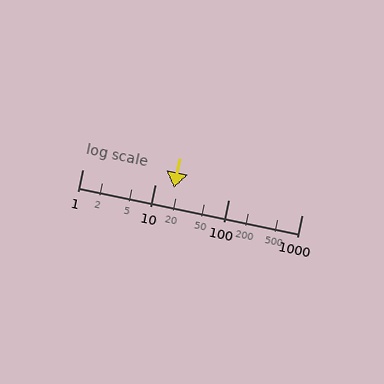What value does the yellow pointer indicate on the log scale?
The pointer indicates approximately 18.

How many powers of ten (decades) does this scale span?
The scale spans 3 decades, from 1 to 1000.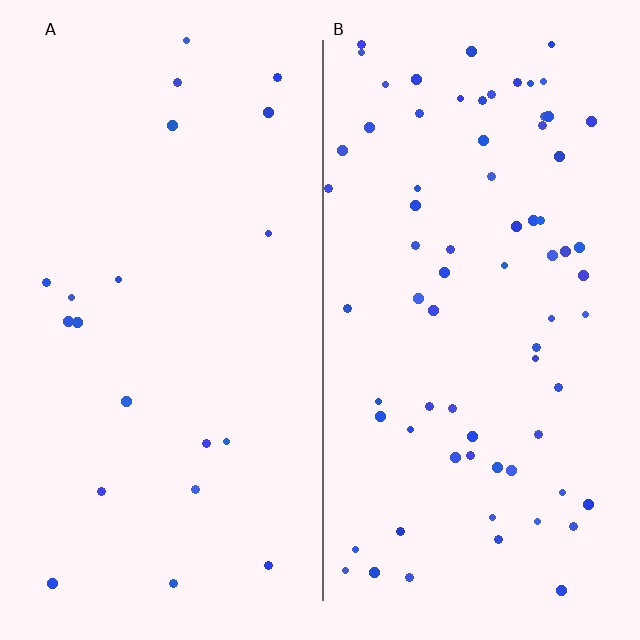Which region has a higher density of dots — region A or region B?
B (the right).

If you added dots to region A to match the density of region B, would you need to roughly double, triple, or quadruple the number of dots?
Approximately quadruple.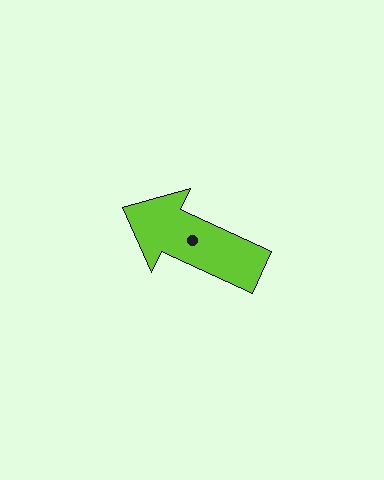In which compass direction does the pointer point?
Northwest.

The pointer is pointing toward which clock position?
Roughly 10 o'clock.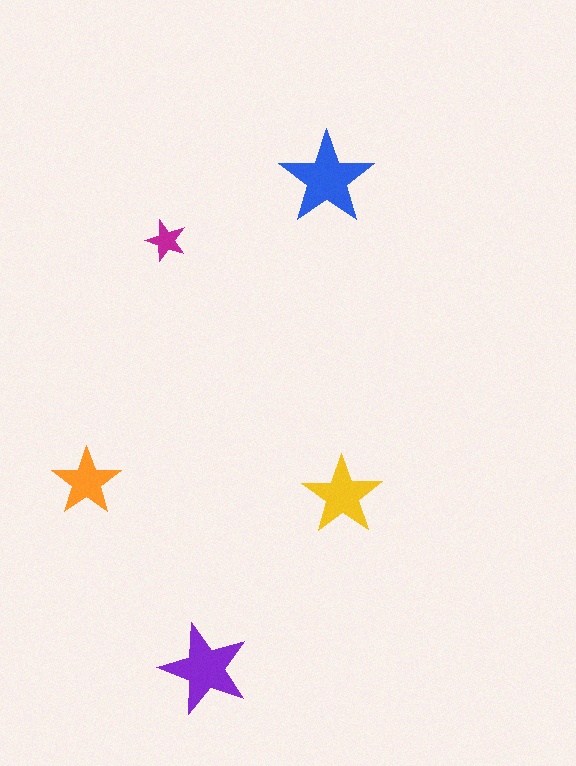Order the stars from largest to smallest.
the blue one, the purple one, the yellow one, the orange one, the magenta one.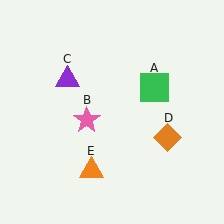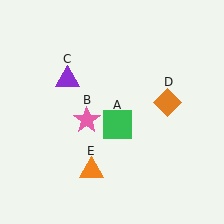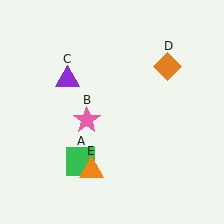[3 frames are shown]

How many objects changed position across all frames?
2 objects changed position: green square (object A), orange diamond (object D).